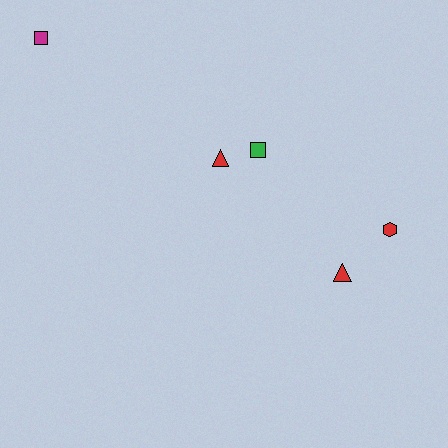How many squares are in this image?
There are 2 squares.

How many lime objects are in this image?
There are no lime objects.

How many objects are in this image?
There are 5 objects.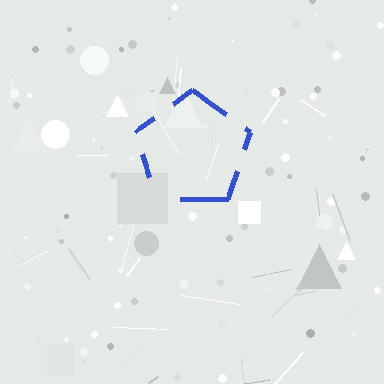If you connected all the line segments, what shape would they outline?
They would outline a pentagon.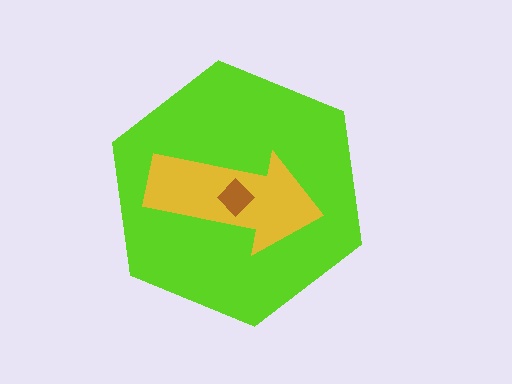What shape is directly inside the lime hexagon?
The yellow arrow.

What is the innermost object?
The brown diamond.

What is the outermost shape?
The lime hexagon.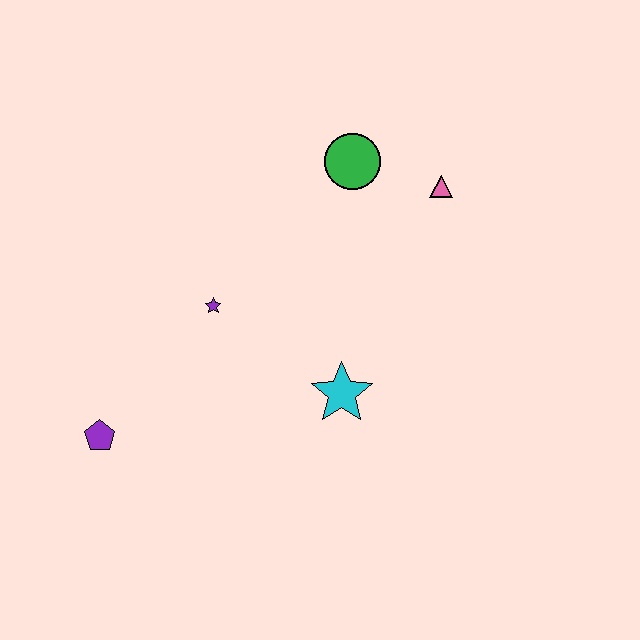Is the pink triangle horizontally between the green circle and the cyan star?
No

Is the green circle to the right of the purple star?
Yes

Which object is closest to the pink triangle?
The green circle is closest to the pink triangle.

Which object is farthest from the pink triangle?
The purple pentagon is farthest from the pink triangle.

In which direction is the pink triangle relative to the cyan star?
The pink triangle is above the cyan star.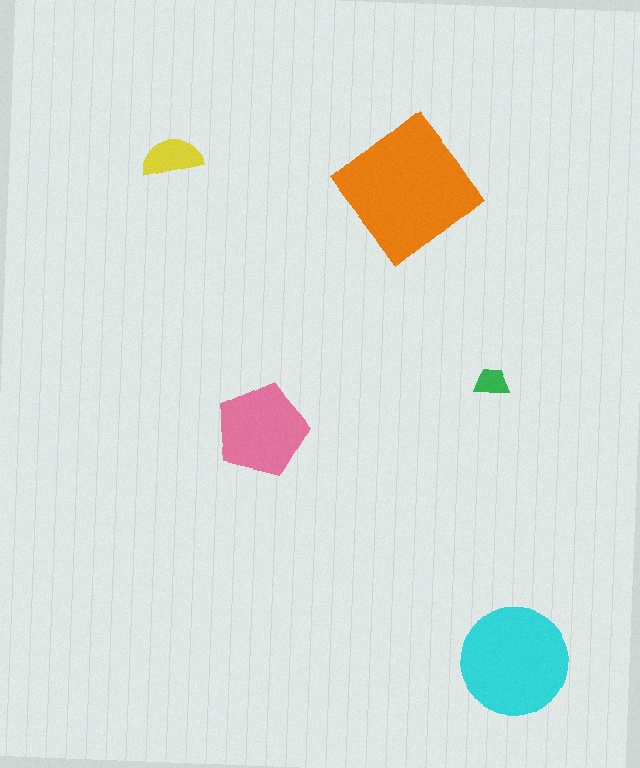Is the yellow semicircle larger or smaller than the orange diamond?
Smaller.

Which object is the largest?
The orange diamond.